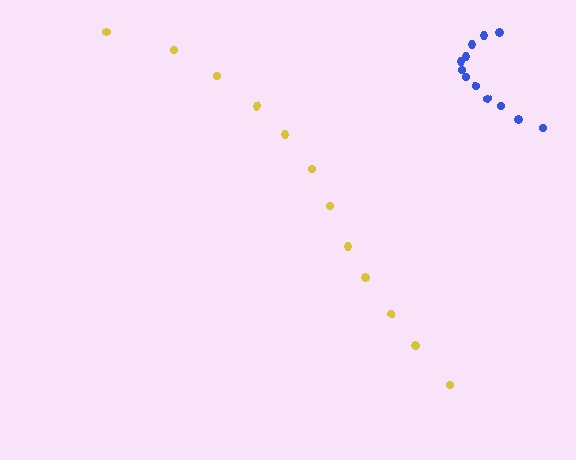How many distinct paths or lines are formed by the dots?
There are 2 distinct paths.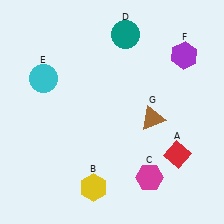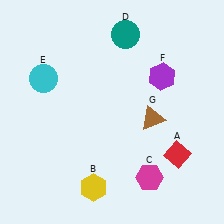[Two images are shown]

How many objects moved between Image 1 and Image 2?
1 object moved between the two images.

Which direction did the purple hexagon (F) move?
The purple hexagon (F) moved left.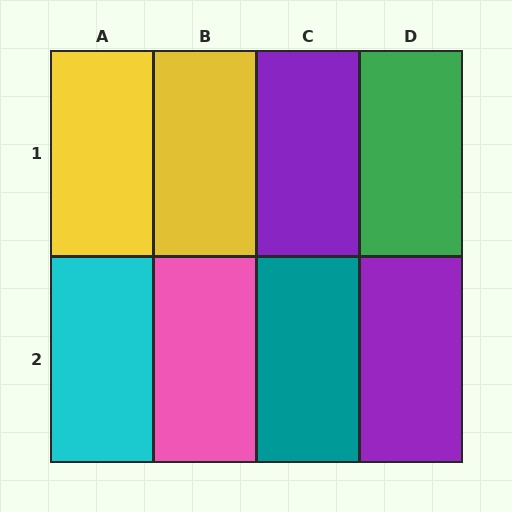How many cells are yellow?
2 cells are yellow.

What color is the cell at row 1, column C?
Purple.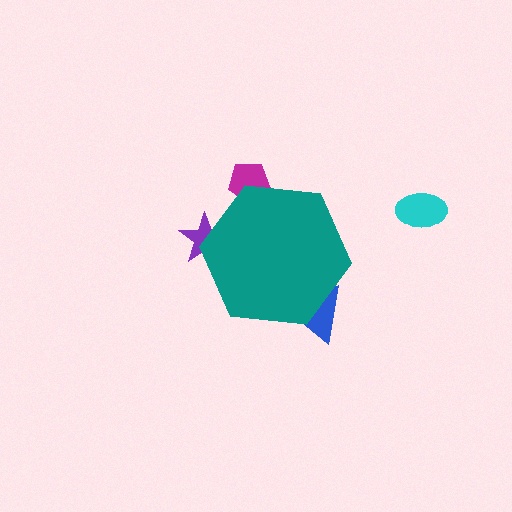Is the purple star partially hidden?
Yes, the purple star is partially hidden behind the teal hexagon.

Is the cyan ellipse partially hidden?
No, the cyan ellipse is fully visible.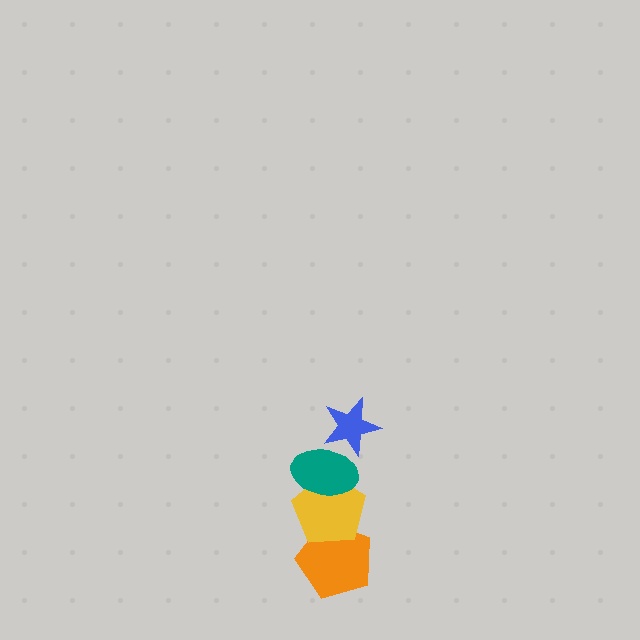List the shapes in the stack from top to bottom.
From top to bottom: the blue star, the teal ellipse, the yellow pentagon, the orange pentagon.